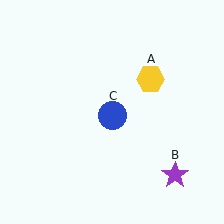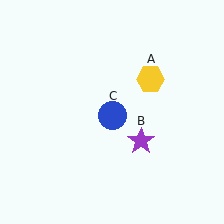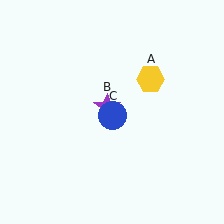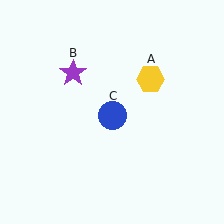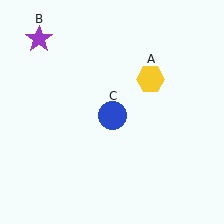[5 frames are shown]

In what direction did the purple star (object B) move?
The purple star (object B) moved up and to the left.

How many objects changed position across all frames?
1 object changed position: purple star (object B).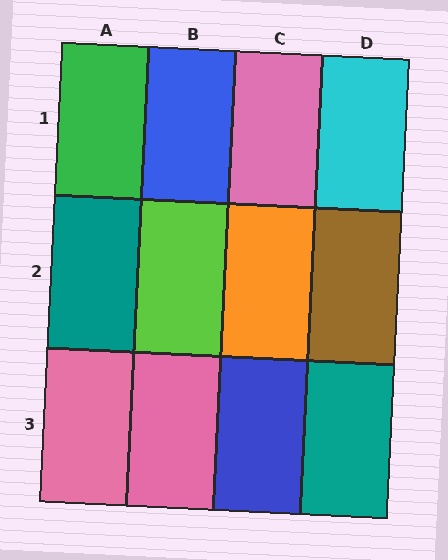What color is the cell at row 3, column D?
Teal.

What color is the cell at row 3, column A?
Pink.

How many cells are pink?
3 cells are pink.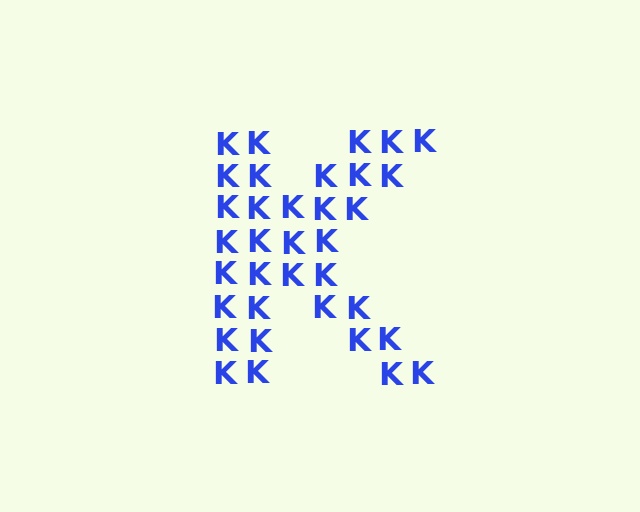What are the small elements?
The small elements are letter K's.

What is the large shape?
The large shape is the letter K.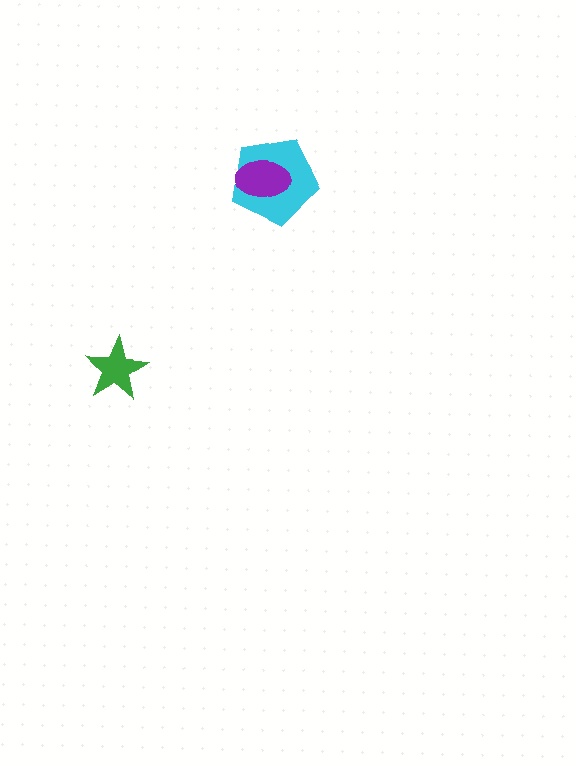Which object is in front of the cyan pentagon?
The purple ellipse is in front of the cyan pentagon.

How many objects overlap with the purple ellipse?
1 object overlaps with the purple ellipse.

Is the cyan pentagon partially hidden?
Yes, it is partially covered by another shape.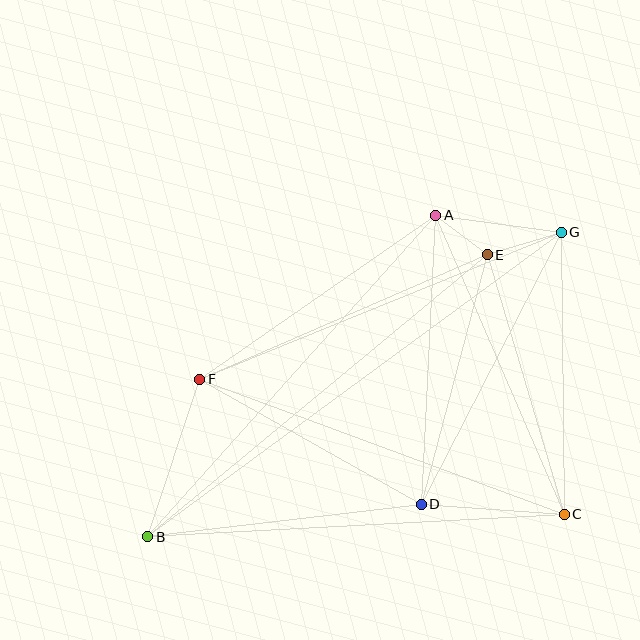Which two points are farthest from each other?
Points B and G are farthest from each other.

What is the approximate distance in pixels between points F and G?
The distance between F and G is approximately 390 pixels.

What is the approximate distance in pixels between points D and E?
The distance between D and E is approximately 258 pixels.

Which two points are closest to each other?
Points A and E are closest to each other.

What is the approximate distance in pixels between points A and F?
The distance between A and F is approximately 287 pixels.